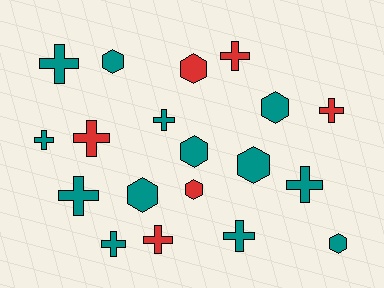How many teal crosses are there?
There are 7 teal crosses.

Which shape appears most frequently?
Cross, with 11 objects.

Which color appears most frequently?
Teal, with 13 objects.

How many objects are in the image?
There are 19 objects.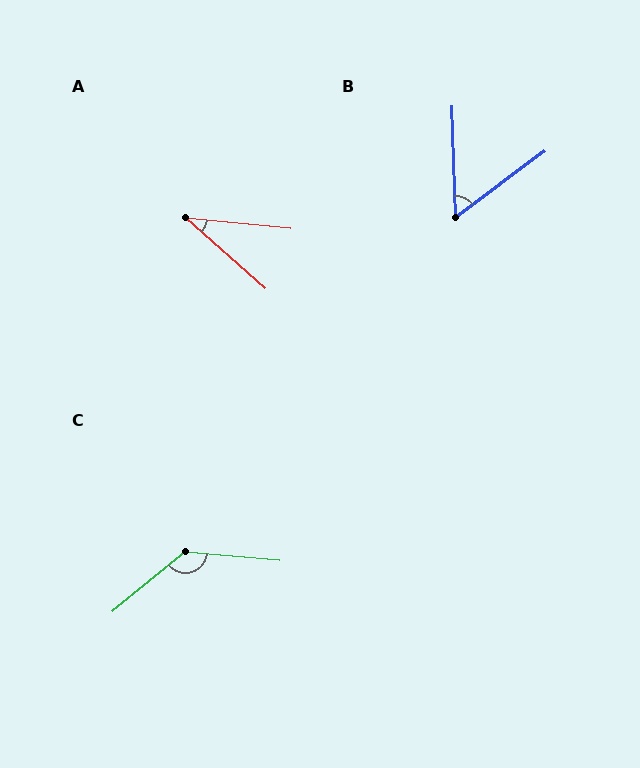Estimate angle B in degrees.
Approximately 55 degrees.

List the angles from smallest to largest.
A (36°), B (55°), C (135°).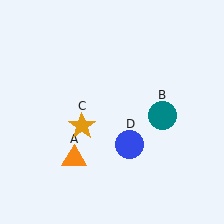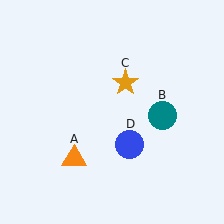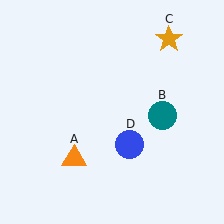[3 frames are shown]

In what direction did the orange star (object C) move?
The orange star (object C) moved up and to the right.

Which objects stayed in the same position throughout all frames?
Orange triangle (object A) and teal circle (object B) and blue circle (object D) remained stationary.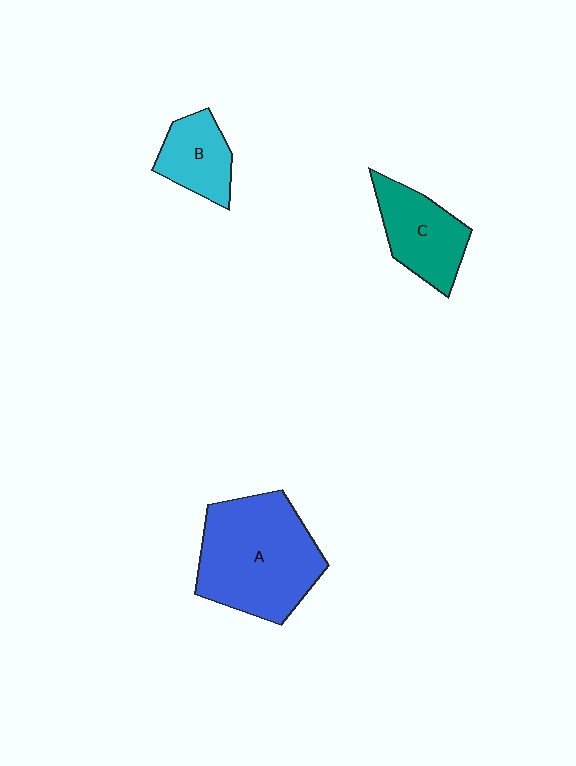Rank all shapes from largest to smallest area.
From largest to smallest: A (blue), C (teal), B (cyan).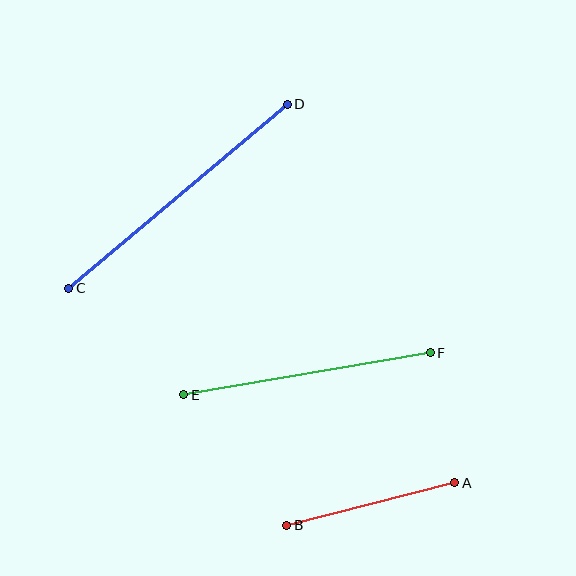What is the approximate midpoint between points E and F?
The midpoint is at approximately (307, 374) pixels.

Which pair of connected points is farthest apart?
Points C and D are farthest apart.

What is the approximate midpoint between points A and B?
The midpoint is at approximately (371, 504) pixels.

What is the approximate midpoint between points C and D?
The midpoint is at approximately (178, 196) pixels.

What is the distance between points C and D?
The distance is approximately 286 pixels.